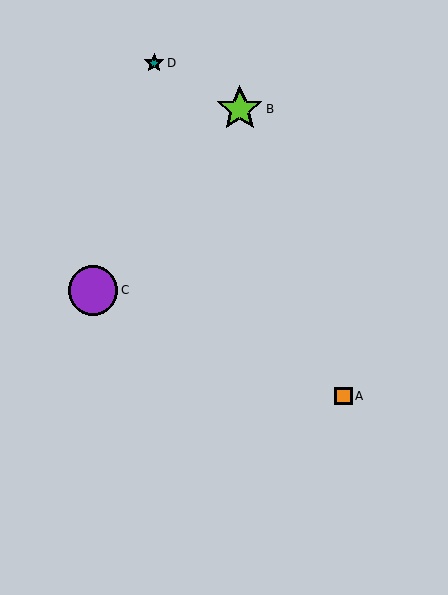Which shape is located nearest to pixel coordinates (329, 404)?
The orange square (labeled A) at (343, 396) is nearest to that location.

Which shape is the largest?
The purple circle (labeled C) is the largest.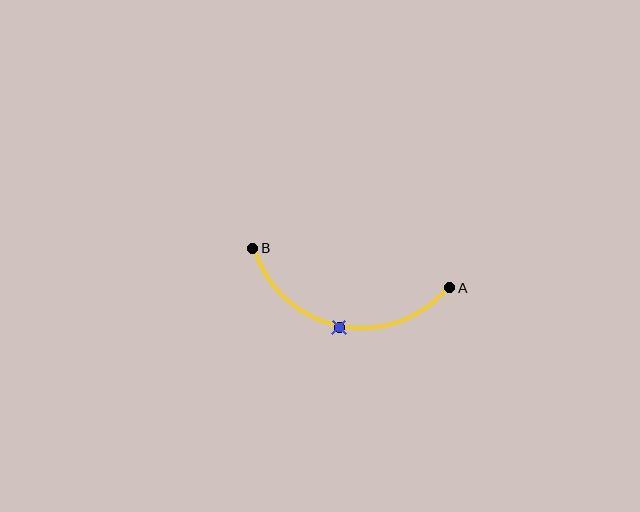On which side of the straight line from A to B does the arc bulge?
The arc bulges below the straight line connecting A and B.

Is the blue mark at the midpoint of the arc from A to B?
Yes. The blue mark lies on the arc at equal arc-length from both A and B — it is the arc midpoint.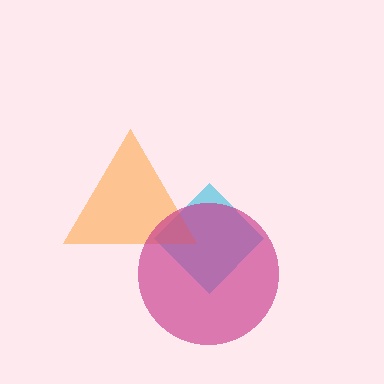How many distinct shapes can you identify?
There are 3 distinct shapes: a cyan diamond, an orange triangle, a magenta circle.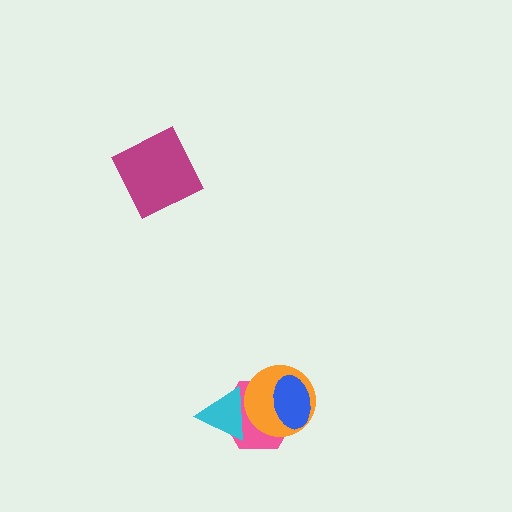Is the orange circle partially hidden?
Yes, it is partially covered by another shape.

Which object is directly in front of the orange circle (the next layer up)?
The blue ellipse is directly in front of the orange circle.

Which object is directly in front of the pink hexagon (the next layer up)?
The orange circle is directly in front of the pink hexagon.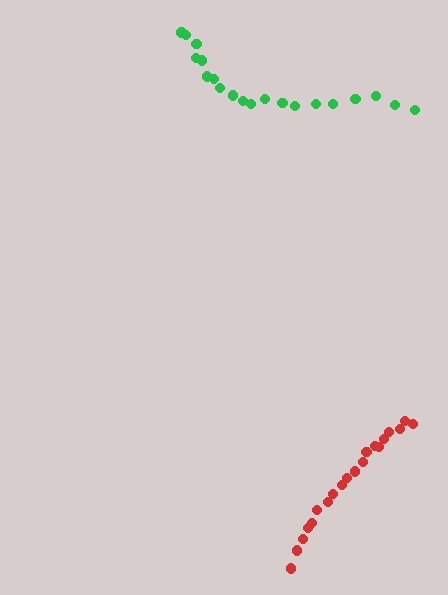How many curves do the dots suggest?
There are 2 distinct paths.